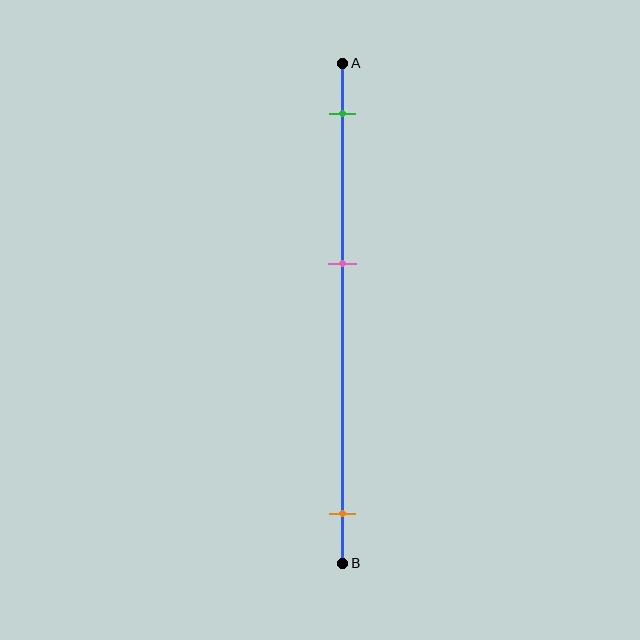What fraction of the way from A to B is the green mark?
The green mark is approximately 10% (0.1) of the way from A to B.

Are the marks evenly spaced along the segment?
No, the marks are not evenly spaced.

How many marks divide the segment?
There are 3 marks dividing the segment.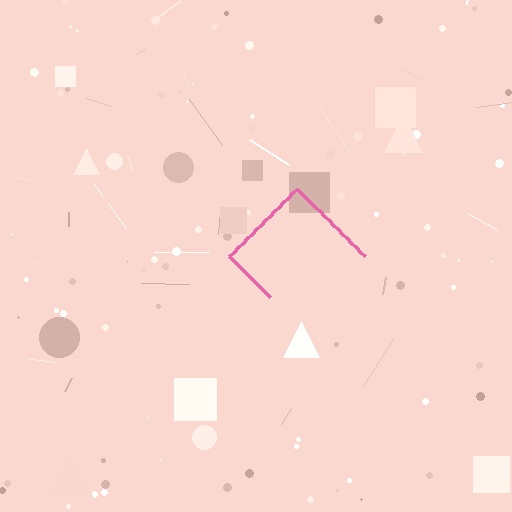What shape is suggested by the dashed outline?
The dashed outline suggests a diamond.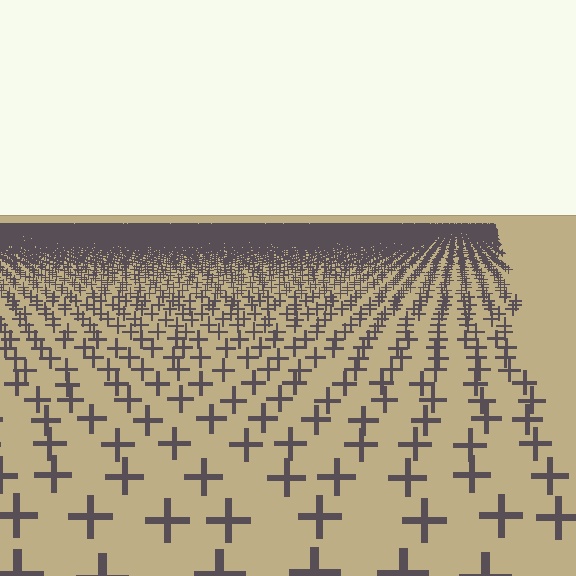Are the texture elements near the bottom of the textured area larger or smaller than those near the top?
Larger. Near the bottom, elements are closer to the viewer and appear at a bigger on-screen size.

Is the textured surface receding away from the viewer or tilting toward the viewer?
The surface is receding away from the viewer. Texture elements get smaller and denser toward the top.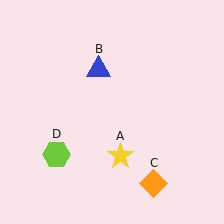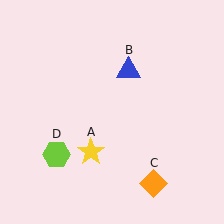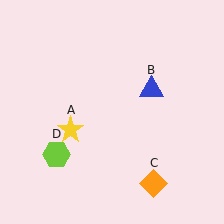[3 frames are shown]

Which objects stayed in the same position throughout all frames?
Orange diamond (object C) and lime hexagon (object D) remained stationary.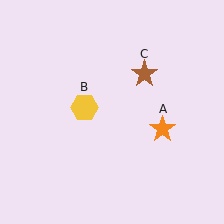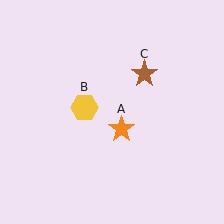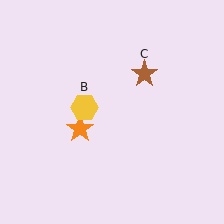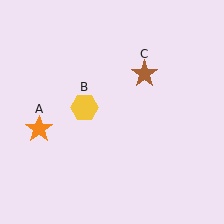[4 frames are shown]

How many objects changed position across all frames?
1 object changed position: orange star (object A).